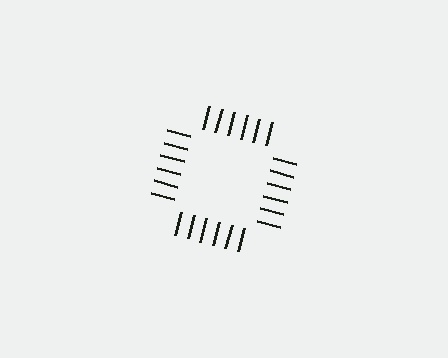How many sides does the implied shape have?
4 sides — the line-ends trace a square.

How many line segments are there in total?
24 — 6 along each of the 4 edges.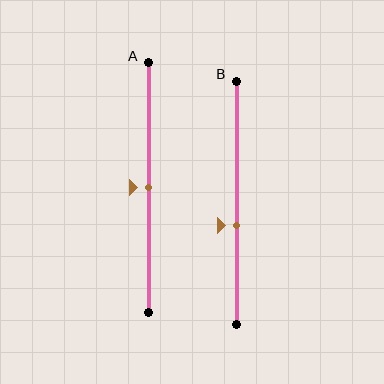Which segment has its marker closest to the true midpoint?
Segment A has its marker closest to the true midpoint.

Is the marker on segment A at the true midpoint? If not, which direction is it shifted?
Yes, the marker on segment A is at the true midpoint.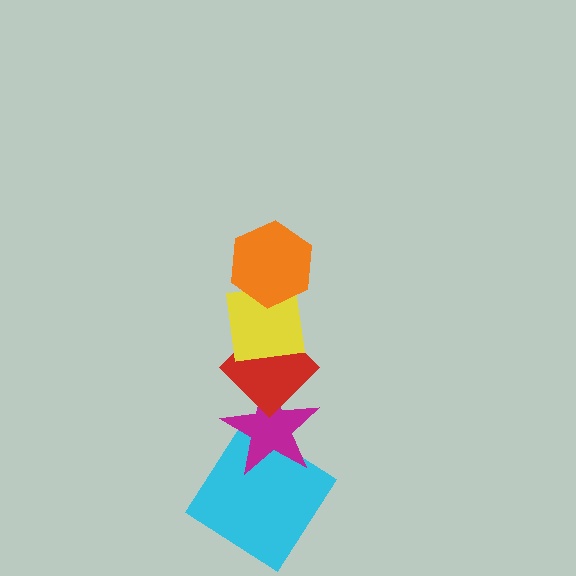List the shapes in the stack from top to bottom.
From top to bottom: the orange hexagon, the yellow square, the red diamond, the magenta star, the cyan diamond.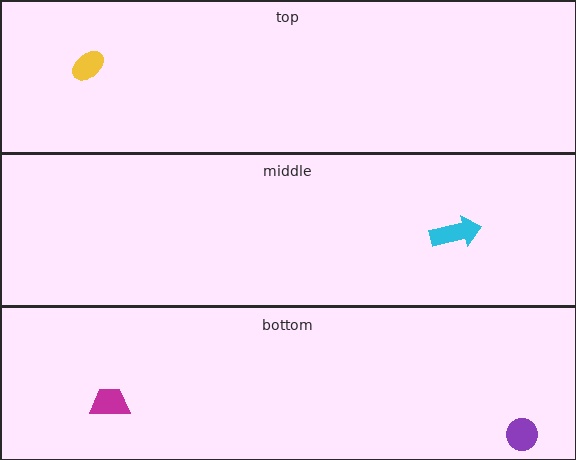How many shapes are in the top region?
1.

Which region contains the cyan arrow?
The middle region.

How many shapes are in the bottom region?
2.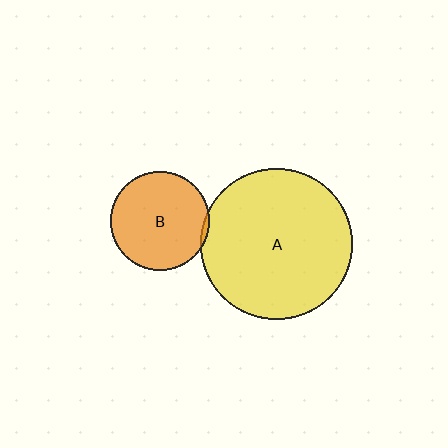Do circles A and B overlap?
Yes.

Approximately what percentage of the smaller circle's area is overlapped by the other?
Approximately 5%.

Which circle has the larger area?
Circle A (yellow).